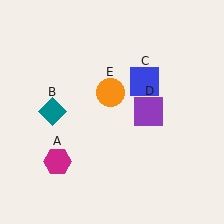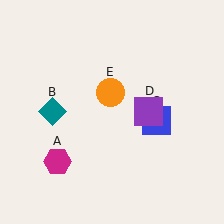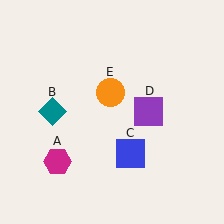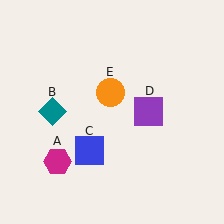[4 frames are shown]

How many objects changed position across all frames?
1 object changed position: blue square (object C).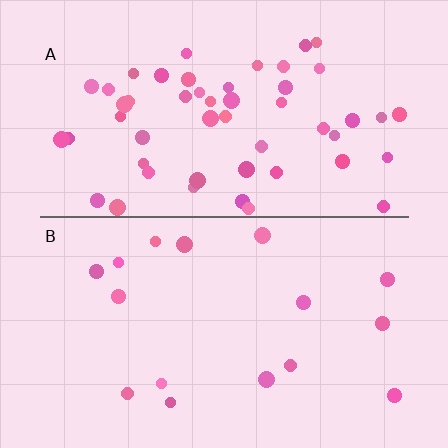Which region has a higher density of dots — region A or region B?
A (the top).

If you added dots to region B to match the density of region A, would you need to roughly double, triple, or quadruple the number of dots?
Approximately triple.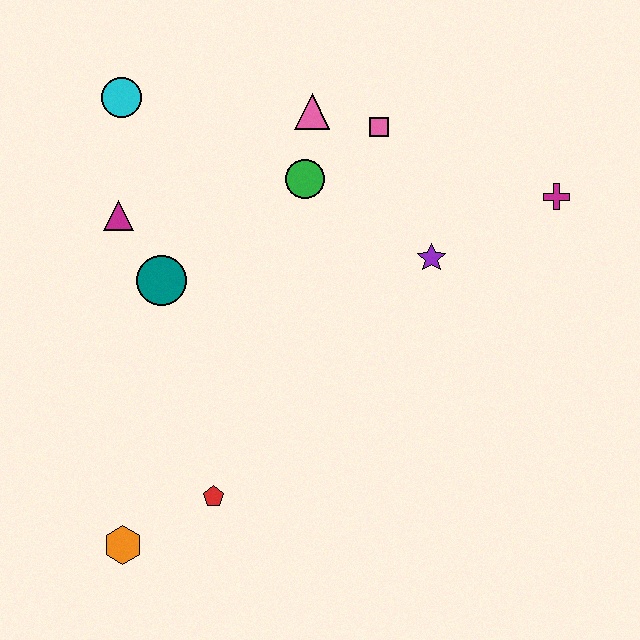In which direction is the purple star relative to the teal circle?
The purple star is to the right of the teal circle.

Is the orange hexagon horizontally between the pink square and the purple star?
No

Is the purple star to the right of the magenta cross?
No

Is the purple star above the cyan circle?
No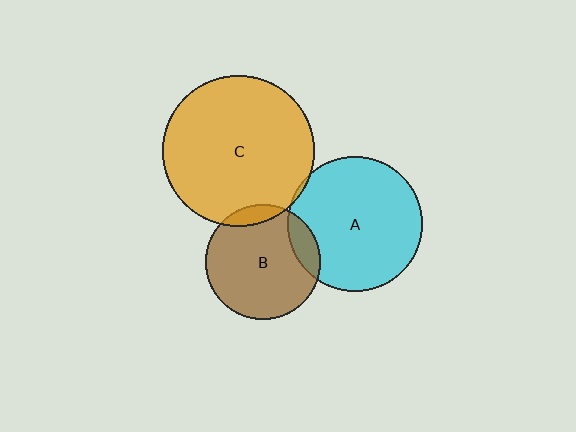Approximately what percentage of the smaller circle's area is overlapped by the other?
Approximately 10%.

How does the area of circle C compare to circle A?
Approximately 1.3 times.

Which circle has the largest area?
Circle C (orange).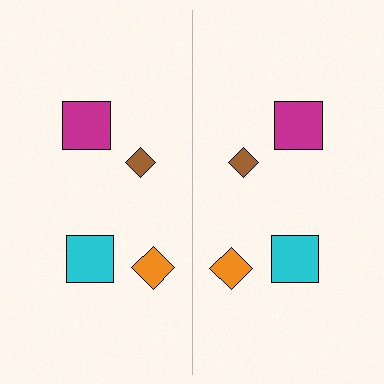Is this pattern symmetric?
Yes, this pattern has bilateral (reflection) symmetry.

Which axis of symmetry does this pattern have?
The pattern has a vertical axis of symmetry running through the center of the image.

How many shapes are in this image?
There are 8 shapes in this image.